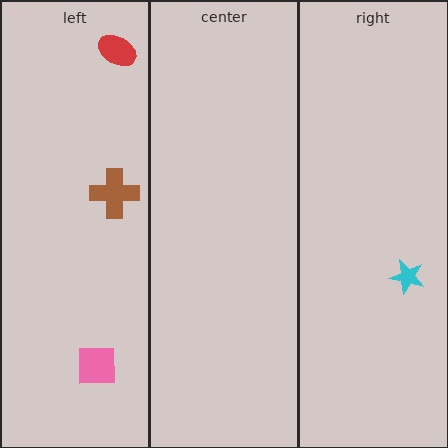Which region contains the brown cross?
The left region.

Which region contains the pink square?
The left region.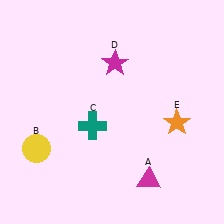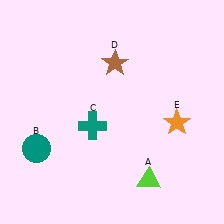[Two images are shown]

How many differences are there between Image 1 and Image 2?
There are 3 differences between the two images.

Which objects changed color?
A changed from magenta to lime. B changed from yellow to teal. D changed from magenta to brown.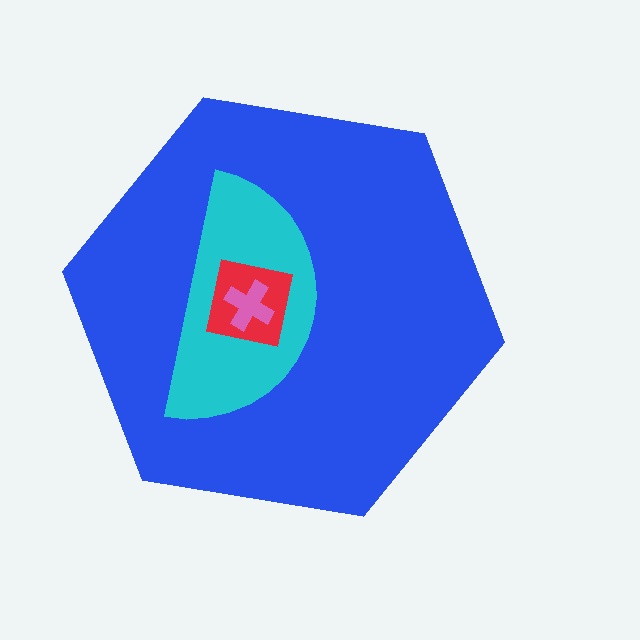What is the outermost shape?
The blue hexagon.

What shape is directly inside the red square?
The pink cross.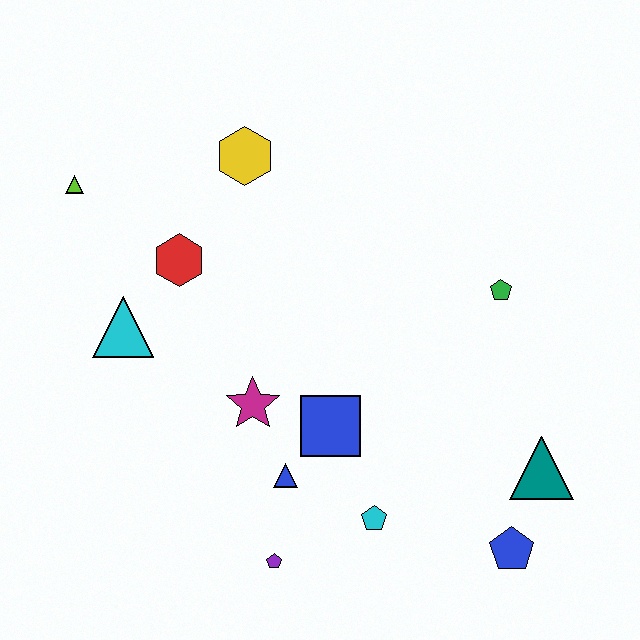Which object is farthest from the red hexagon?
The blue pentagon is farthest from the red hexagon.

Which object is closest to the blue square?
The blue triangle is closest to the blue square.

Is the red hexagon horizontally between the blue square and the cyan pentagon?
No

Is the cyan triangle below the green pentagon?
Yes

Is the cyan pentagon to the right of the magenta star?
Yes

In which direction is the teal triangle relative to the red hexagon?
The teal triangle is to the right of the red hexagon.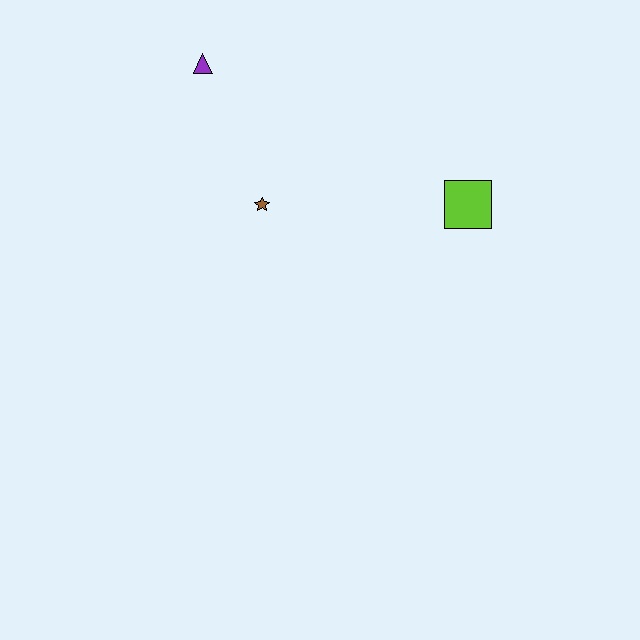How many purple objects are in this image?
There is 1 purple object.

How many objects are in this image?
There are 3 objects.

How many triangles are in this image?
There is 1 triangle.